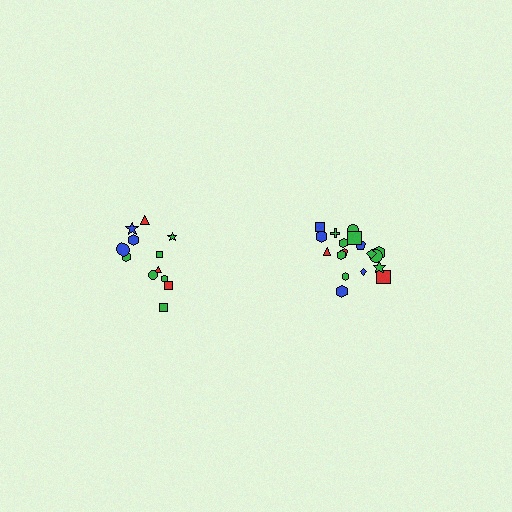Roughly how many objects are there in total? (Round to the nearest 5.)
Roughly 30 objects in total.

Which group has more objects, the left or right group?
The right group.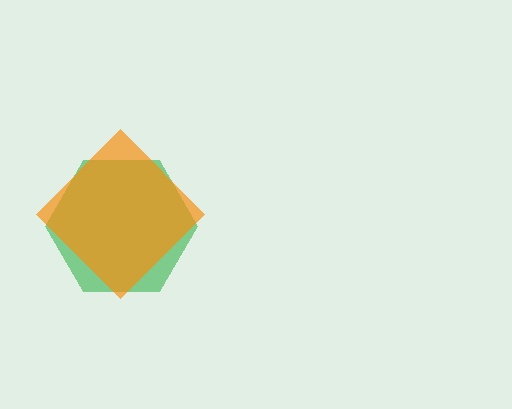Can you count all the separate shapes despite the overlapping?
Yes, there are 2 separate shapes.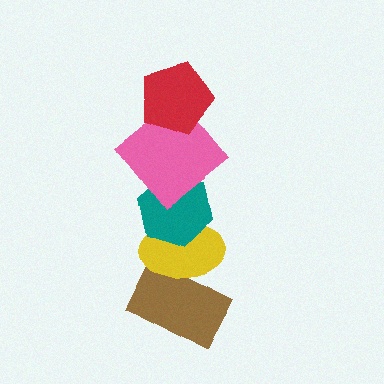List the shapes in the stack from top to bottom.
From top to bottom: the red pentagon, the pink diamond, the teal hexagon, the yellow ellipse, the brown rectangle.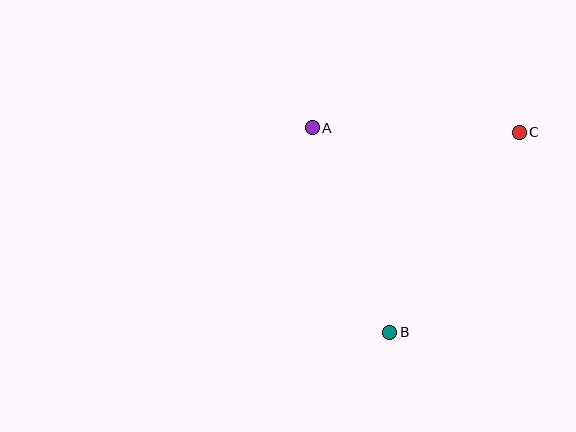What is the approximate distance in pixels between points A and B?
The distance between A and B is approximately 219 pixels.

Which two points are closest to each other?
Points A and C are closest to each other.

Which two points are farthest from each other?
Points B and C are farthest from each other.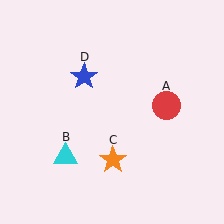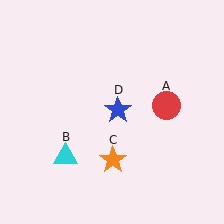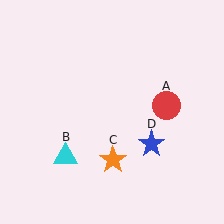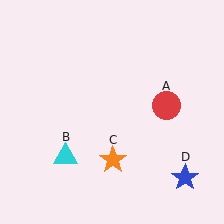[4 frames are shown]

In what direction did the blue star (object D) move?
The blue star (object D) moved down and to the right.